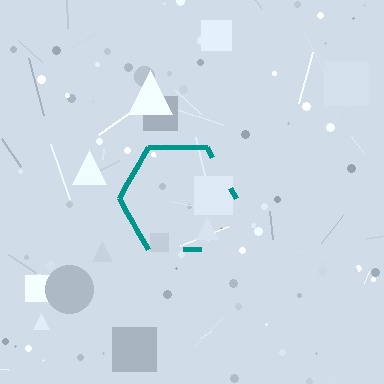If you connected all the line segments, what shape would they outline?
They would outline a hexagon.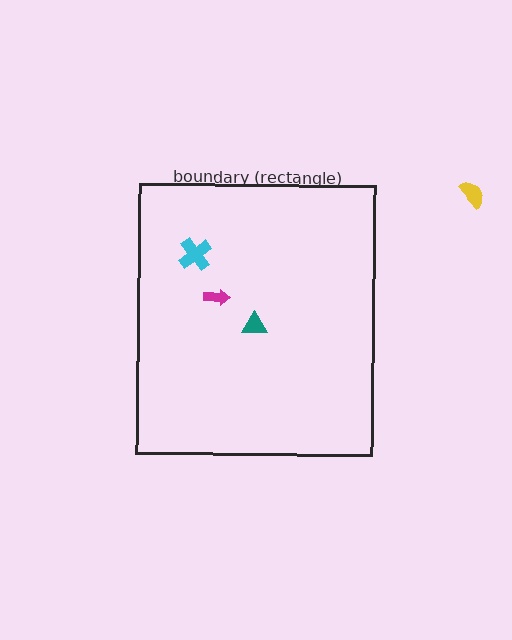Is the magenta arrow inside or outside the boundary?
Inside.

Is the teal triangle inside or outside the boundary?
Inside.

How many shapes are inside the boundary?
3 inside, 1 outside.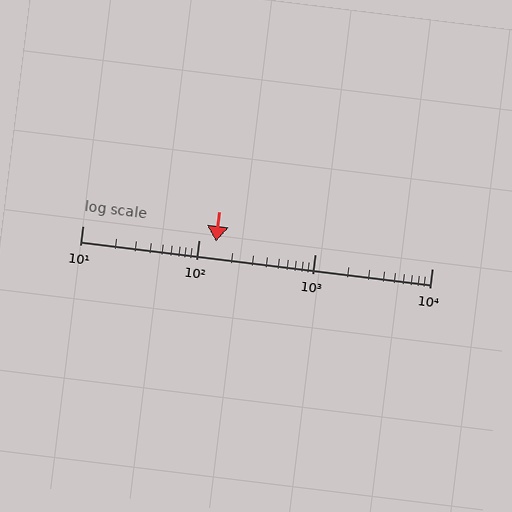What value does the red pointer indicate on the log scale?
The pointer indicates approximately 140.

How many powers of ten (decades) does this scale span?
The scale spans 3 decades, from 10 to 10000.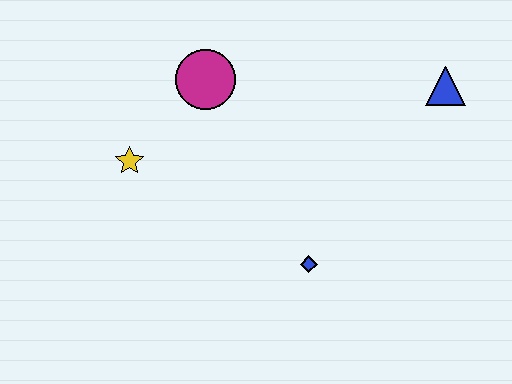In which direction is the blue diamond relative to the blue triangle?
The blue diamond is below the blue triangle.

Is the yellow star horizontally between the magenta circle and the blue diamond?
No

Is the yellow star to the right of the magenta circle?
No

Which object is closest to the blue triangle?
The blue diamond is closest to the blue triangle.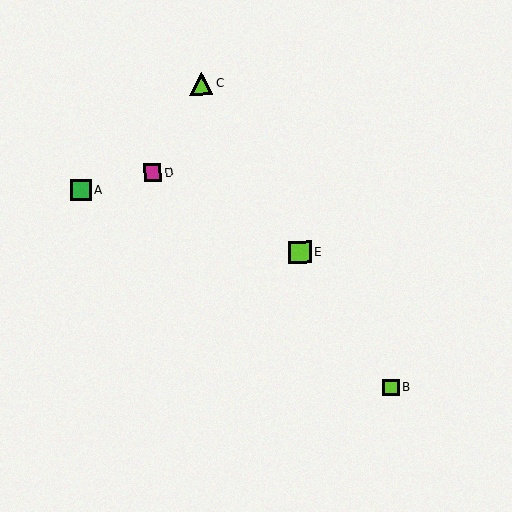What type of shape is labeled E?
Shape E is a lime square.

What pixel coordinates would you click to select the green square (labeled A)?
Click at (81, 190) to select the green square A.